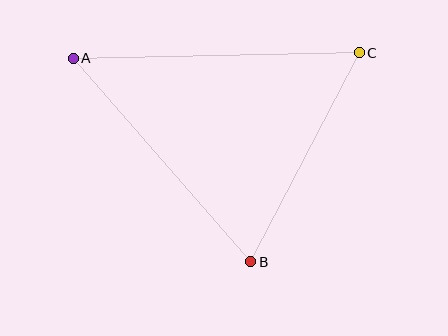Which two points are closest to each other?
Points B and C are closest to each other.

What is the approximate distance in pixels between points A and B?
The distance between A and B is approximately 270 pixels.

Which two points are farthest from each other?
Points A and C are farthest from each other.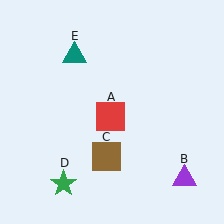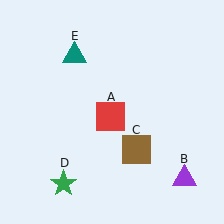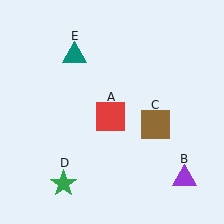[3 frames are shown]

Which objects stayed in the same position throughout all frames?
Red square (object A) and purple triangle (object B) and green star (object D) and teal triangle (object E) remained stationary.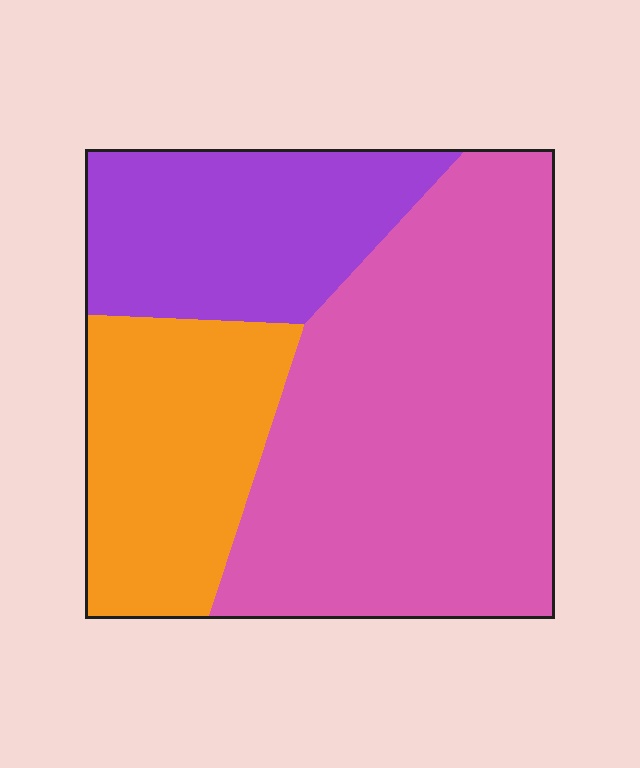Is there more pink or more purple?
Pink.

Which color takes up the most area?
Pink, at roughly 55%.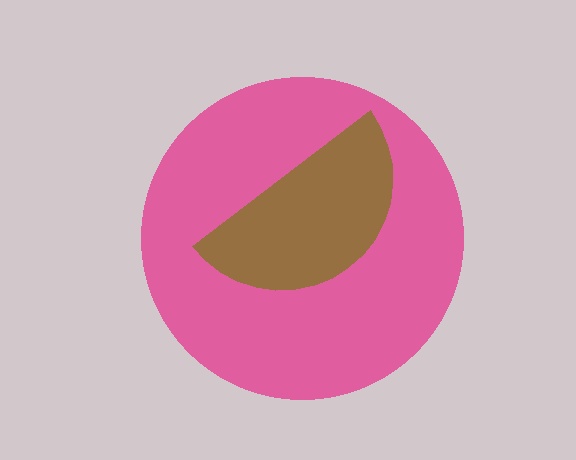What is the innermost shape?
The brown semicircle.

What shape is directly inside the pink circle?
The brown semicircle.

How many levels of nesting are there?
2.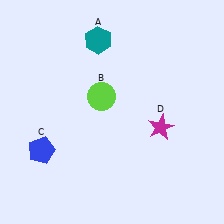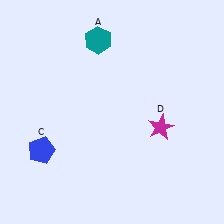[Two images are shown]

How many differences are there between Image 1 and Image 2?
There is 1 difference between the two images.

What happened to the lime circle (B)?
The lime circle (B) was removed in Image 2. It was in the top-left area of Image 1.